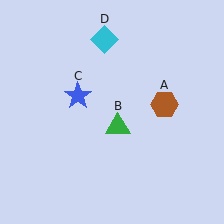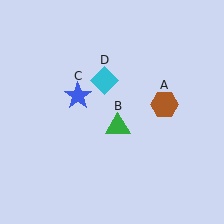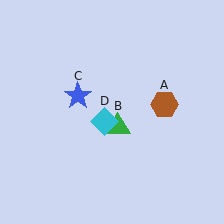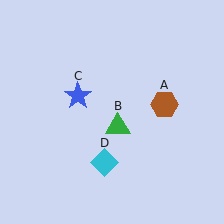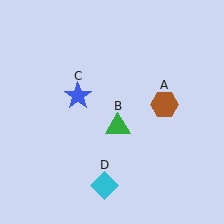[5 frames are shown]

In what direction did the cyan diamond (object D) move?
The cyan diamond (object D) moved down.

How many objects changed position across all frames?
1 object changed position: cyan diamond (object D).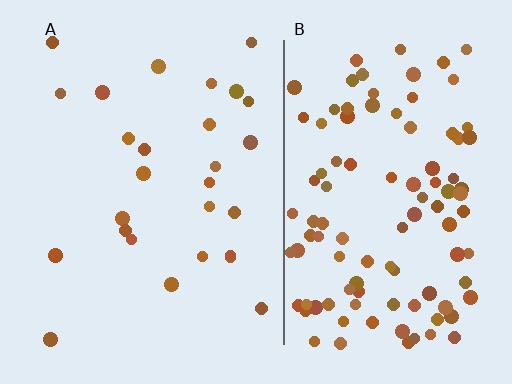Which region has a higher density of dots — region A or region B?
B (the right).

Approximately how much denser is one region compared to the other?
Approximately 3.9× — region B over region A.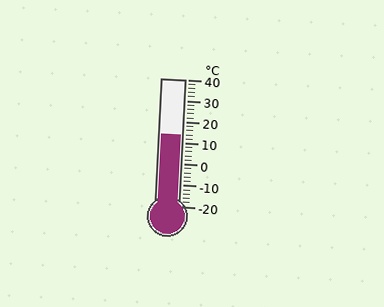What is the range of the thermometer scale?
The thermometer scale ranges from -20°C to 40°C.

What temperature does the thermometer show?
The thermometer shows approximately 14°C.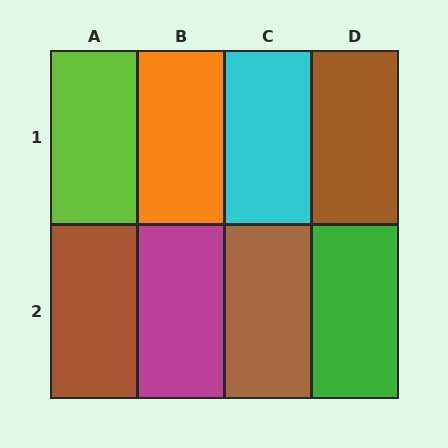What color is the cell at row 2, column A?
Brown.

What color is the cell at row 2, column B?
Magenta.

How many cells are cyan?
1 cell is cyan.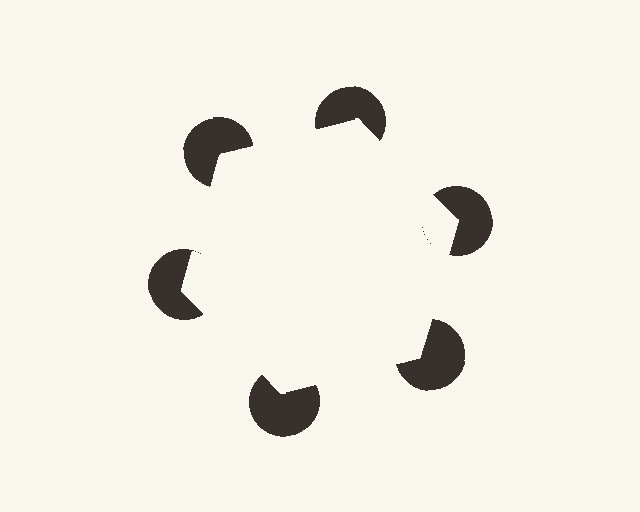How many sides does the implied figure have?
6 sides.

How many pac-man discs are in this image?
There are 6 — one at each vertex of the illusory hexagon.